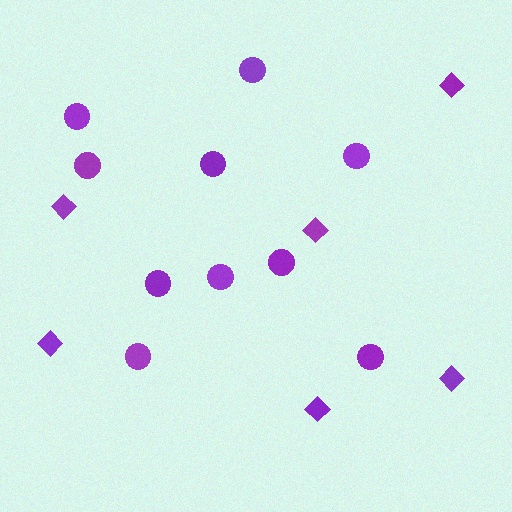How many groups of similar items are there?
There are 2 groups: one group of diamonds (6) and one group of circles (10).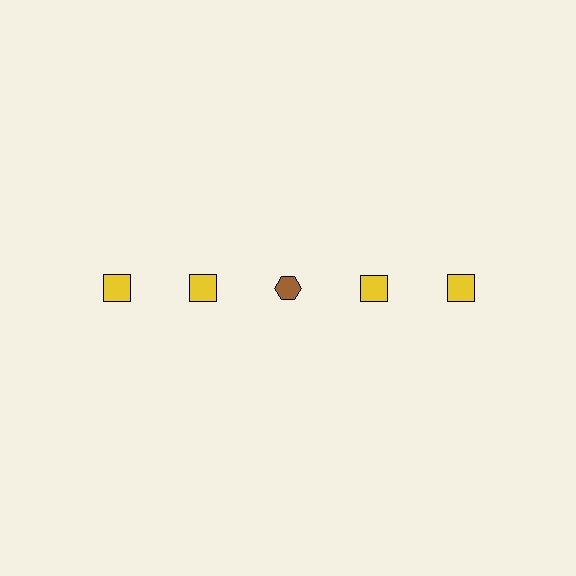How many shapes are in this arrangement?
There are 5 shapes arranged in a grid pattern.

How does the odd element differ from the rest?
It differs in both color (brown instead of yellow) and shape (hexagon instead of square).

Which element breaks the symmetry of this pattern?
The brown hexagon in the top row, center column breaks the symmetry. All other shapes are yellow squares.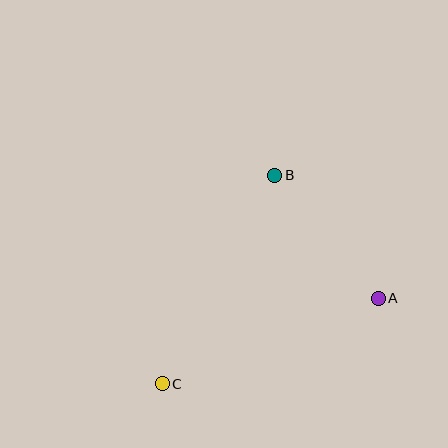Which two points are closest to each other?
Points A and B are closest to each other.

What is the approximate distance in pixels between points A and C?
The distance between A and C is approximately 232 pixels.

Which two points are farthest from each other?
Points B and C are farthest from each other.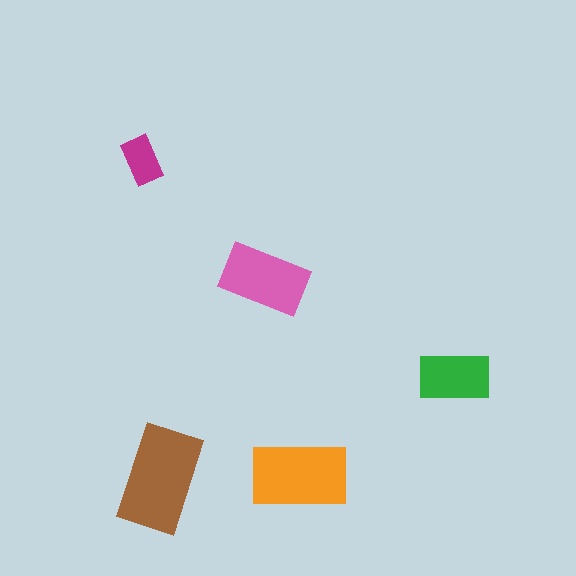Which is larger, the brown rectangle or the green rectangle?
The brown one.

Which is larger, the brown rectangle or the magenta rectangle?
The brown one.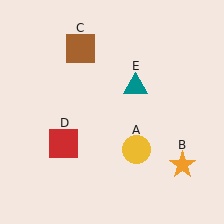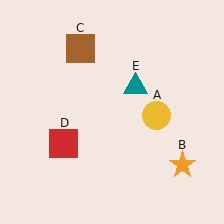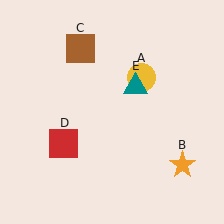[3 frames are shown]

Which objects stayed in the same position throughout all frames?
Orange star (object B) and brown square (object C) and red square (object D) and teal triangle (object E) remained stationary.